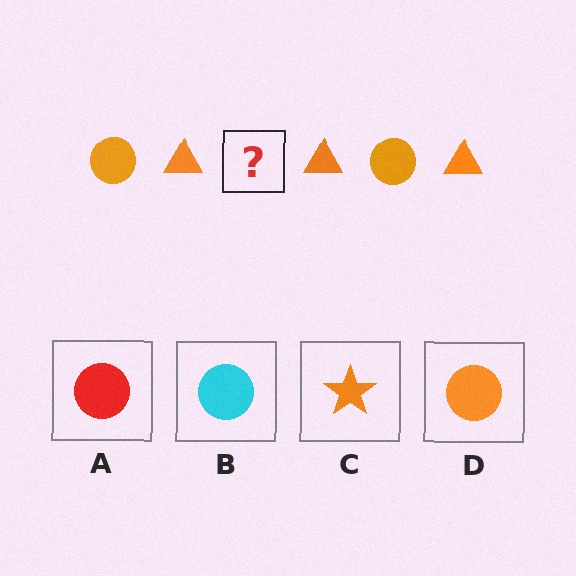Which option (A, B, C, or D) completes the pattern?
D.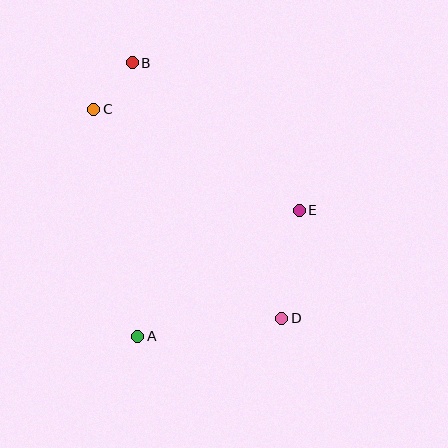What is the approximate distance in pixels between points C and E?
The distance between C and E is approximately 229 pixels.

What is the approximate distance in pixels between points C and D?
The distance between C and D is approximately 281 pixels.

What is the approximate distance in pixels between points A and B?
The distance between A and B is approximately 273 pixels.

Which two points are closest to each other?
Points B and C are closest to each other.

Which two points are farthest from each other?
Points B and D are farthest from each other.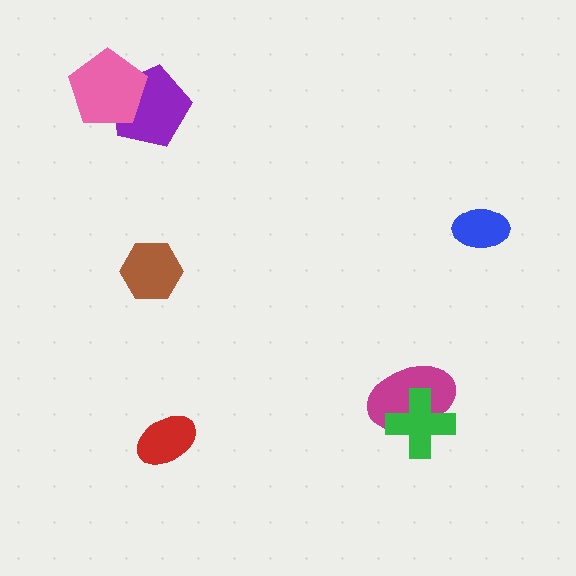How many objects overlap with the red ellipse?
0 objects overlap with the red ellipse.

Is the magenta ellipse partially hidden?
Yes, it is partially covered by another shape.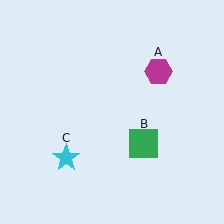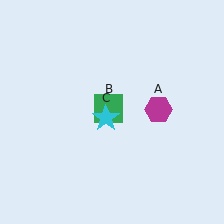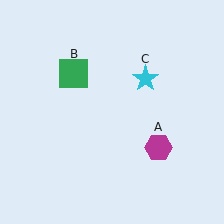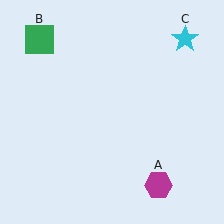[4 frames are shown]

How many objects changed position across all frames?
3 objects changed position: magenta hexagon (object A), green square (object B), cyan star (object C).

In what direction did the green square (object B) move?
The green square (object B) moved up and to the left.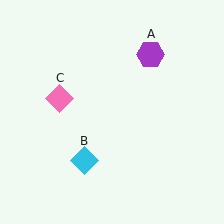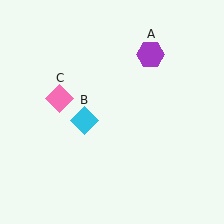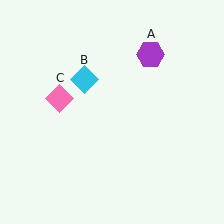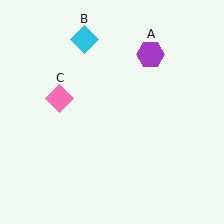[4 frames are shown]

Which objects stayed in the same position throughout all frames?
Purple hexagon (object A) and pink diamond (object C) remained stationary.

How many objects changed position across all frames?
1 object changed position: cyan diamond (object B).